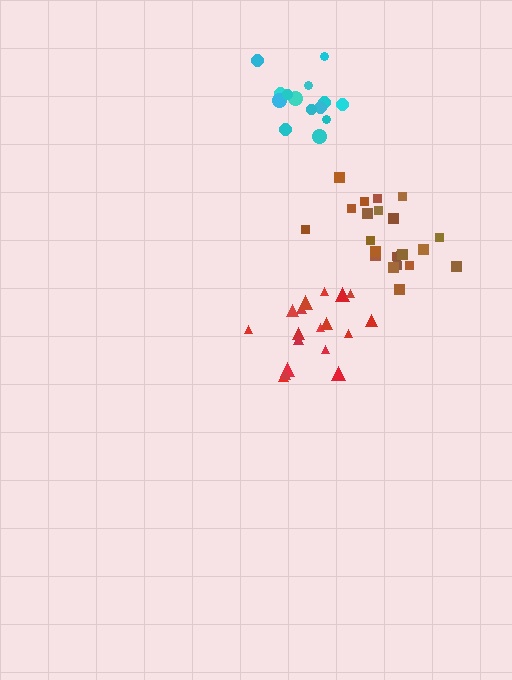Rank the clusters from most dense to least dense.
cyan, brown, red.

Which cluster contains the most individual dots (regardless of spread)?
Brown (22).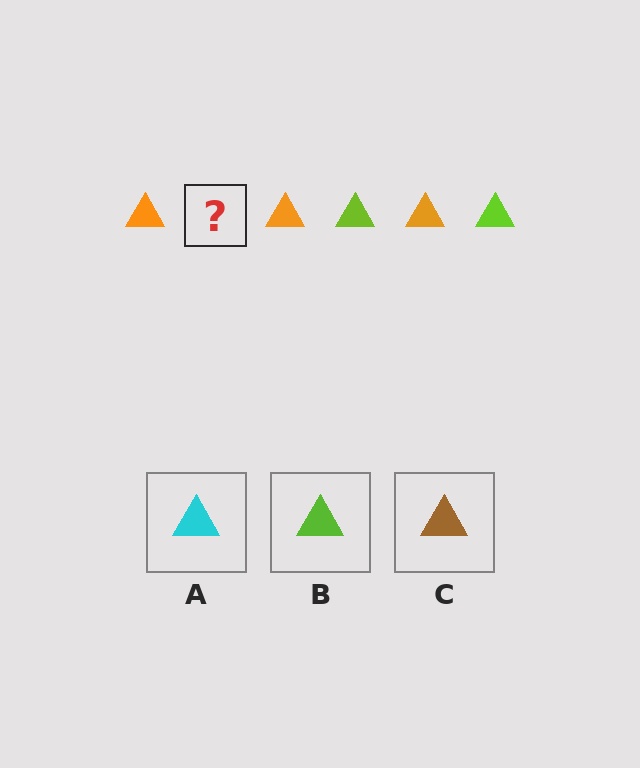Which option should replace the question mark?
Option B.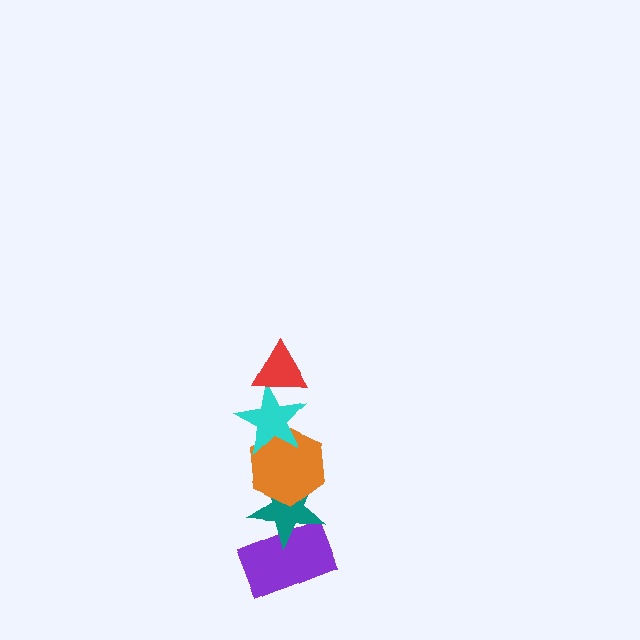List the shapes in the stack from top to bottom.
From top to bottom: the red triangle, the cyan star, the orange hexagon, the teal star, the purple rectangle.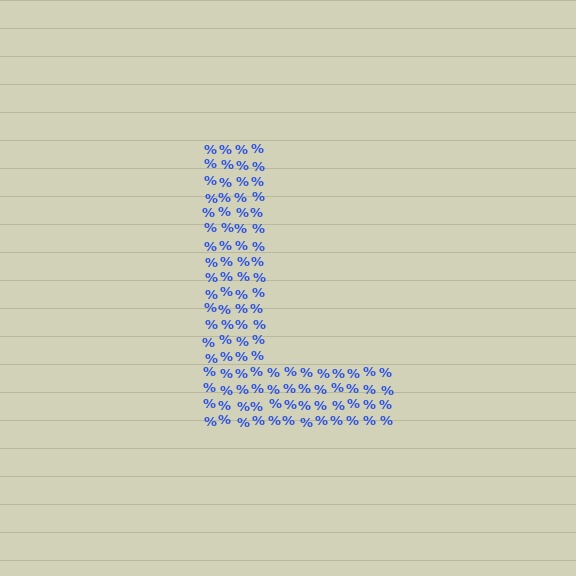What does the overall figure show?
The overall figure shows the letter L.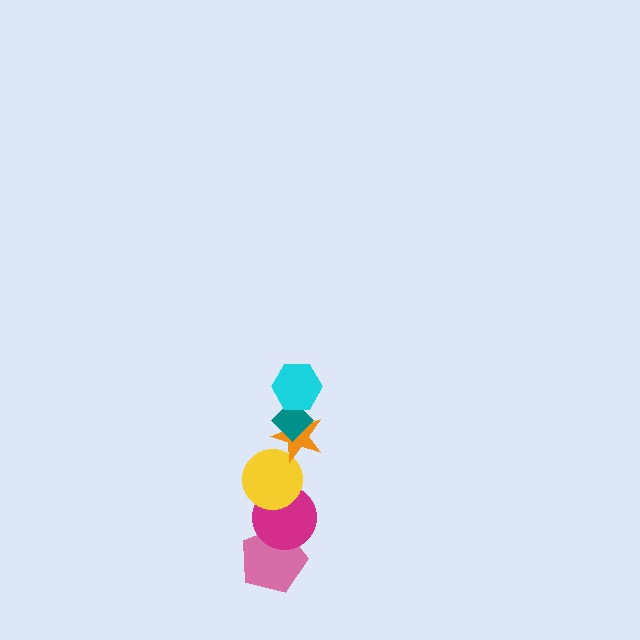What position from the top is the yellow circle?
The yellow circle is 4th from the top.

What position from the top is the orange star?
The orange star is 3rd from the top.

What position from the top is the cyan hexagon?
The cyan hexagon is 1st from the top.